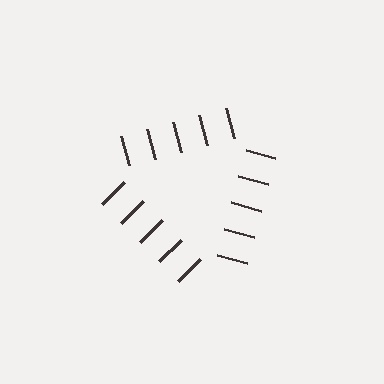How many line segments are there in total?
15 — 5 along each of the 3 edges.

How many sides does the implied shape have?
3 sides — the line-ends trace a triangle.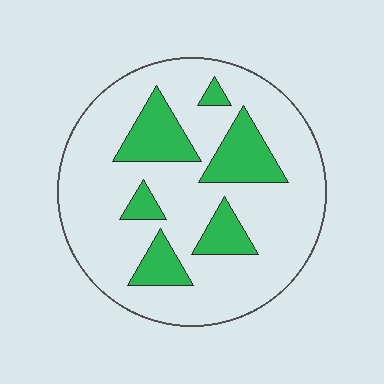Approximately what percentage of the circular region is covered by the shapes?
Approximately 20%.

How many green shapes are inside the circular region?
6.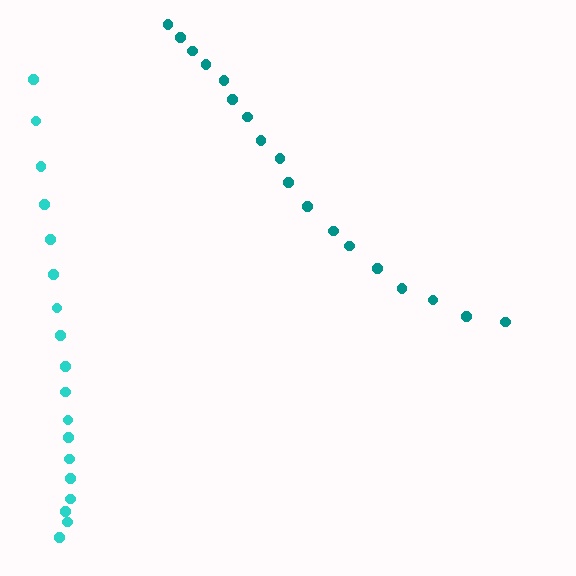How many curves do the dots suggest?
There are 2 distinct paths.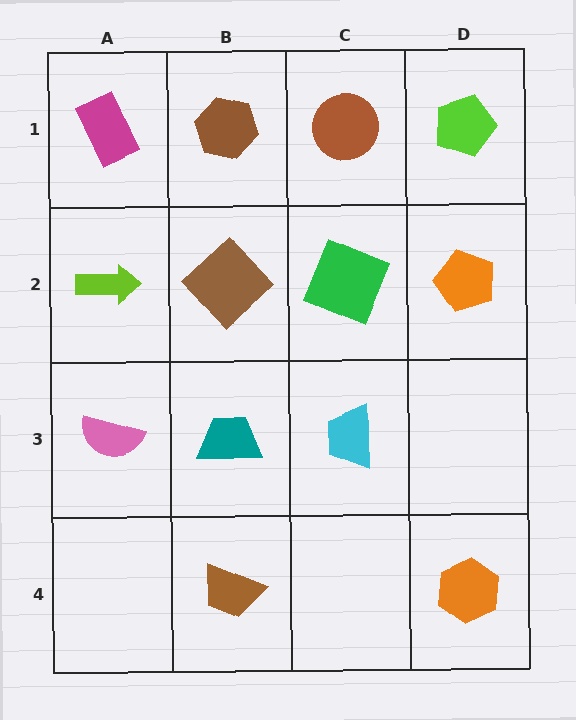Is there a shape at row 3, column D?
No, that cell is empty.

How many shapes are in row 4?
2 shapes.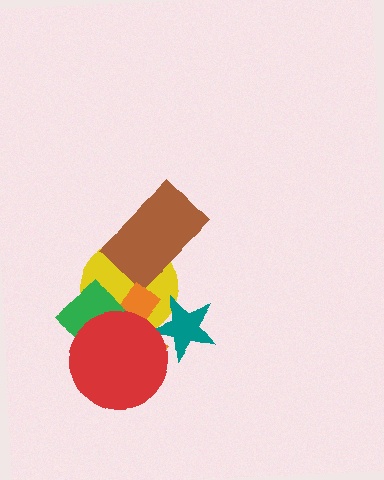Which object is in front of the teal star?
The red circle is in front of the teal star.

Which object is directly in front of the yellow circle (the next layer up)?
The brown rectangle is directly in front of the yellow circle.